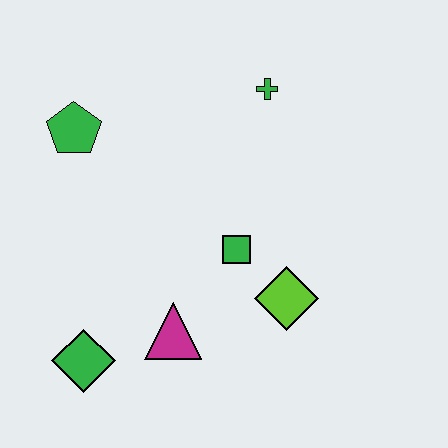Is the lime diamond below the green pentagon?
Yes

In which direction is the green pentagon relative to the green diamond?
The green pentagon is above the green diamond.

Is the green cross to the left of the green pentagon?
No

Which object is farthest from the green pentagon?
The lime diamond is farthest from the green pentagon.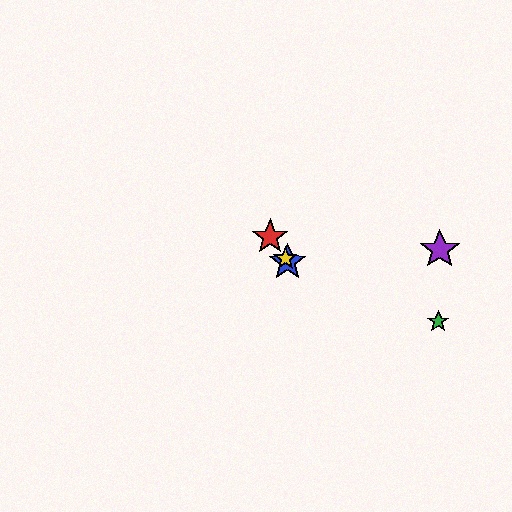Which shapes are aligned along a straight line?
The red star, the blue star, the yellow star are aligned along a straight line.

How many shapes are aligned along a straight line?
3 shapes (the red star, the blue star, the yellow star) are aligned along a straight line.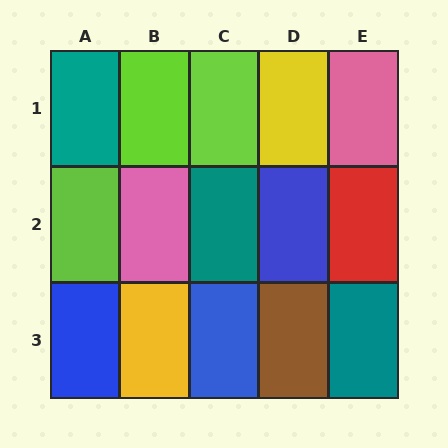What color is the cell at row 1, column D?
Yellow.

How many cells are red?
1 cell is red.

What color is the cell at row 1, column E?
Pink.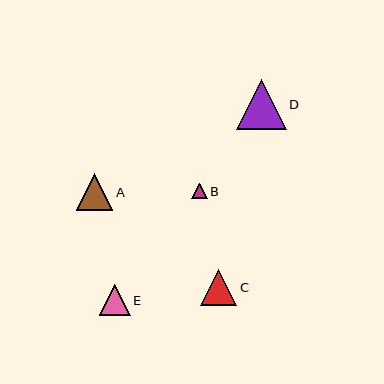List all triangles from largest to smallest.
From largest to smallest: D, C, A, E, B.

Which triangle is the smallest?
Triangle B is the smallest with a size of approximately 15 pixels.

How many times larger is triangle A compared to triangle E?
Triangle A is approximately 1.2 times the size of triangle E.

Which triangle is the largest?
Triangle D is the largest with a size of approximately 50 pixels.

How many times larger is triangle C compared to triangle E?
Triangle C is approximately 1.2 times the size of triangle E.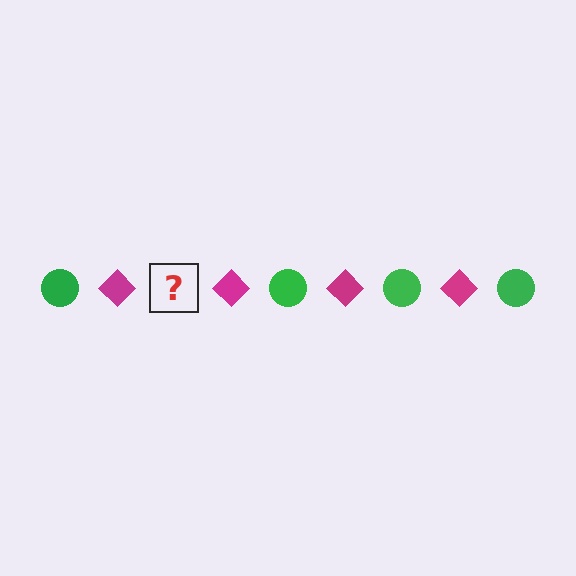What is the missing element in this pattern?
The missing element is a green circle.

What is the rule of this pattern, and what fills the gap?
The rule is that the pattern alternates between green circle and magenta diamond. The gap should be filled with a green circle.